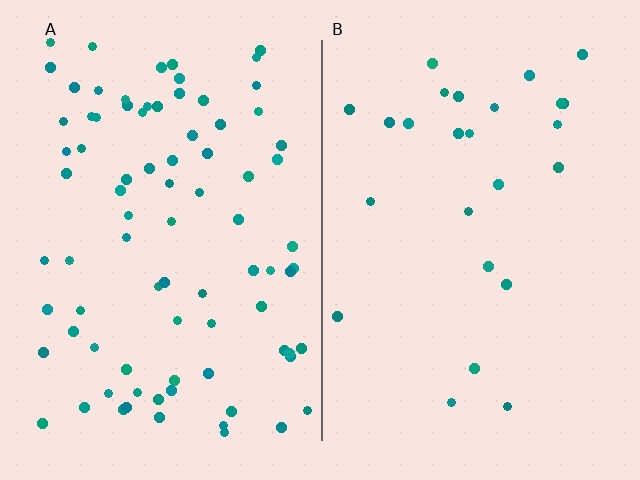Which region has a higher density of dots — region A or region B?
A (the left).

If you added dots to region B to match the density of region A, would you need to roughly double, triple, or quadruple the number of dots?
Approximately triple.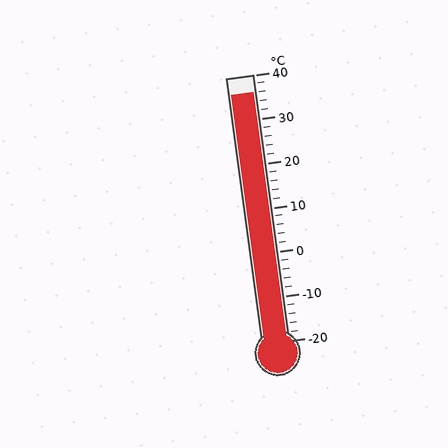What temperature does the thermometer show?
The thermometer shows approximately 36°C.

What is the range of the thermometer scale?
The thermometer scale ranges from -20°C to 40°C.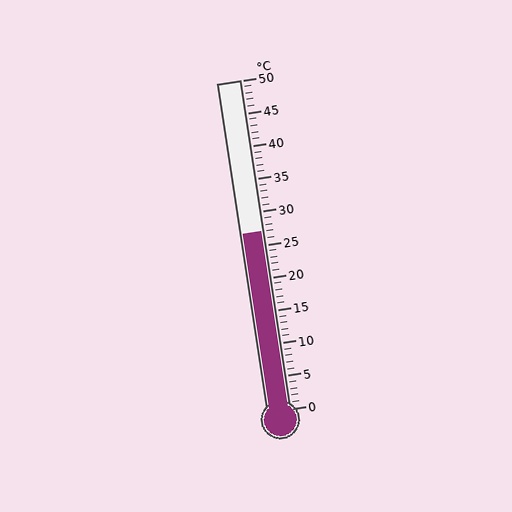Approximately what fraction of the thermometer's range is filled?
The thermometer is filled to approximately 55% of its range.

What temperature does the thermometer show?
The thermometer shows approximately 27°C.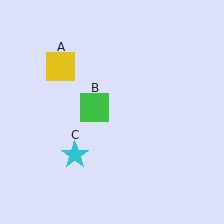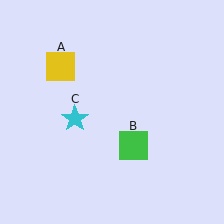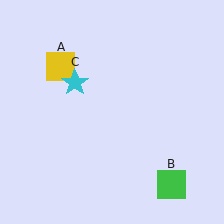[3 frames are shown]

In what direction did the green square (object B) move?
The green square (object B) moved down and to the right.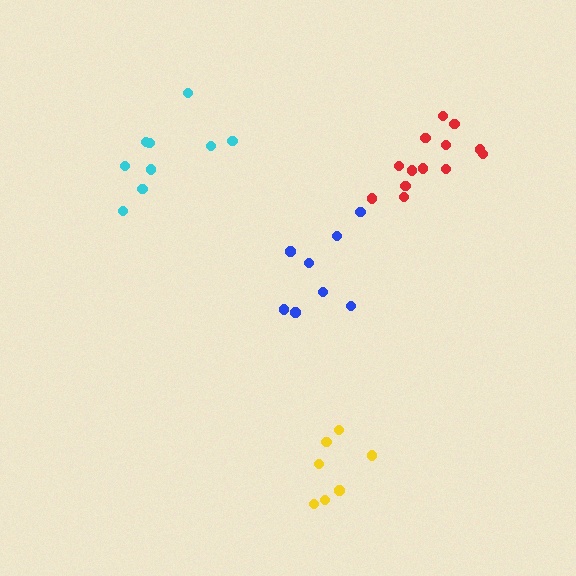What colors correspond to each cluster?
The clusters are colored: red, yellow, cyan, blue.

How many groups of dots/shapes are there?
There are 4 groups.